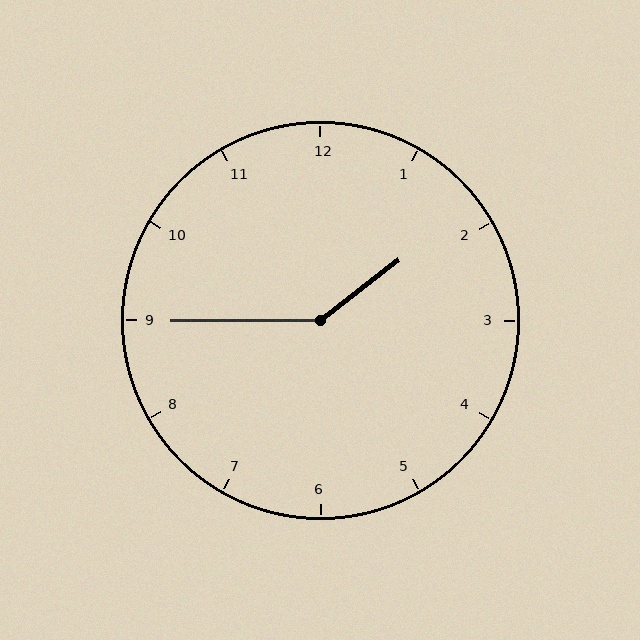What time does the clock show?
1:45.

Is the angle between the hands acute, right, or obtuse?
It is obtuse.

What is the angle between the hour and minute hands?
Approximately 142 degrees.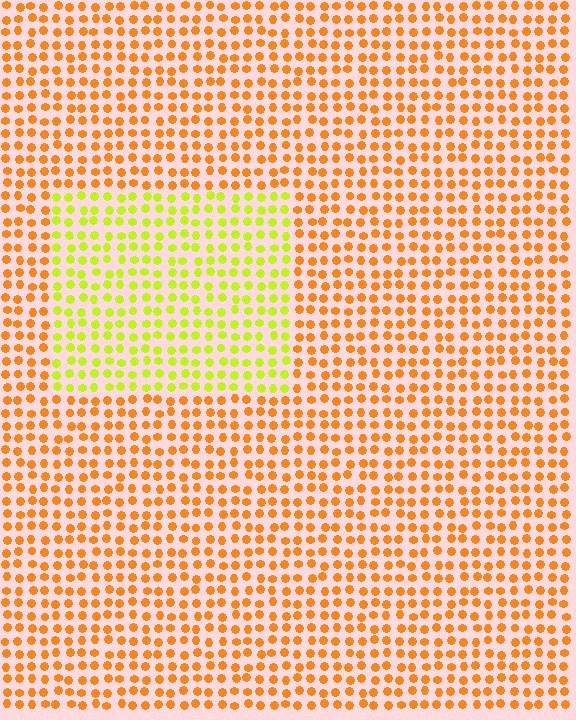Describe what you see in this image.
The image is filled with small orange elements in a uniform arrangement. A rectangle-shaped region is visible where the elements are tinted to a slightly different hue, forming a subtle color boundary.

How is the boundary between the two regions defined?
The boundary is defined purely by a slight shift in hue (about 46 degrees). Spacing, size, and orientation are identical on both sides.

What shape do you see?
I see a rectangle.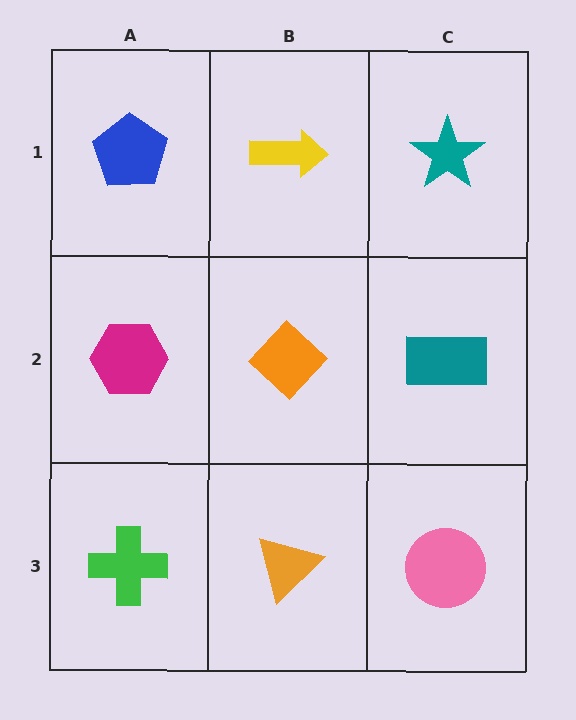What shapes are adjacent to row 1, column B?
An orange diamond (row 2, column B), a blue pentagon (row 1, column A), a teal star (row 1, column C).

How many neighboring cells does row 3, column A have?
2.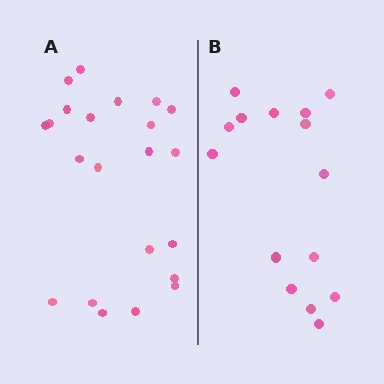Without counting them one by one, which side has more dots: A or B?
Region A (the left region) has more dots.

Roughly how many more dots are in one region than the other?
Region A has roughly 8 or so more dots than region B.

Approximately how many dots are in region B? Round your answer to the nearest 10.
About 20 dots. (The exact count is 15, which rounds to 20.)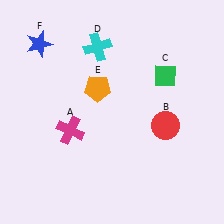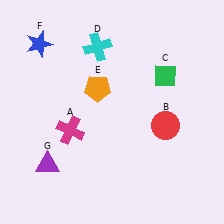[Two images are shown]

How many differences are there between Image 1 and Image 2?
There is 1 difference between the two images.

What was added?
A purple triangle (G) was added in Image 2.